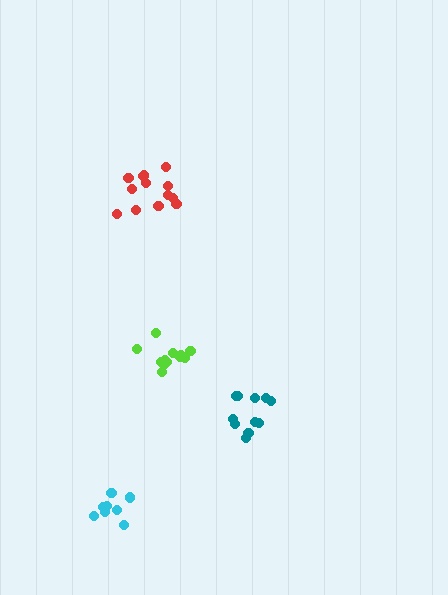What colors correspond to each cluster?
The clusters are colored: lime, cyan, red, teal.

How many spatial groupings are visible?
There are 4 spatial groupings.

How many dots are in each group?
Group 1: 12 dots, Group 2: 8 dots, Group 3: 13 dots, Group 4: 11 dots (44 total).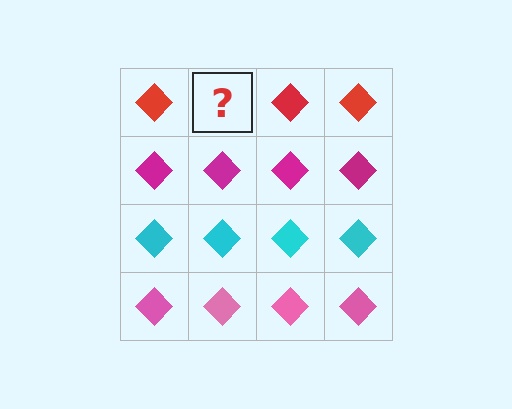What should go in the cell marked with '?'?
The missing cell should contain a red diamond.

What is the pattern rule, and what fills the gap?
The rule is that each row has a consistent color. The gap should be filled with a red diamond.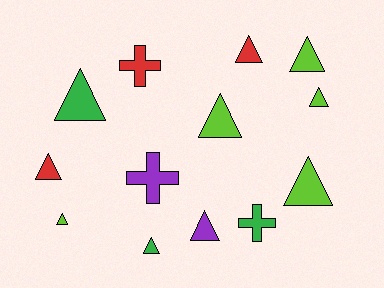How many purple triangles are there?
There is 1 purple triangle.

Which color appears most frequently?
Lime, with 5 objects.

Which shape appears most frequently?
Triangle, with 10 objects.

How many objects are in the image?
There are 13 objects.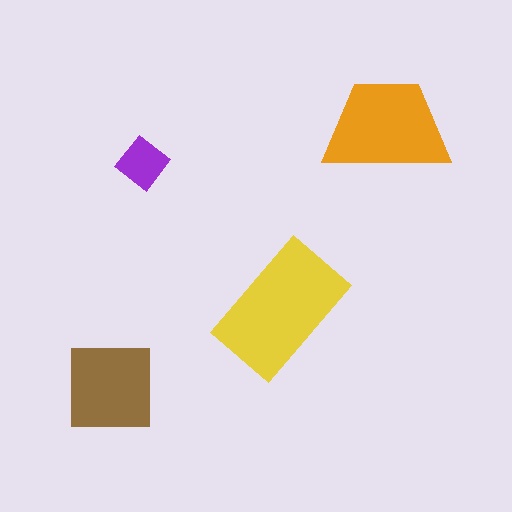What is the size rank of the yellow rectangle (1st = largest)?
1st.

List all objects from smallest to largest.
The purple diamond, the brown square, the orange trapezoid, the yellow rectangle.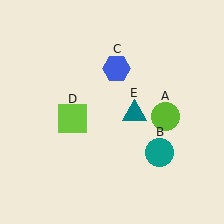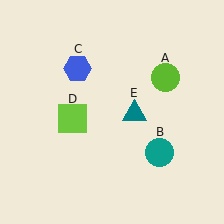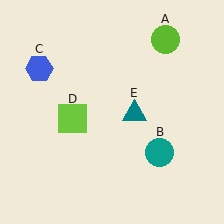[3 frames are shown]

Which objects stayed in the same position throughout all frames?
Teal circle (object B) and lime square (object D) and teal triangle (object E) remained stationary.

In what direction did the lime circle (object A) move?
The lime circle (object A) moved up.